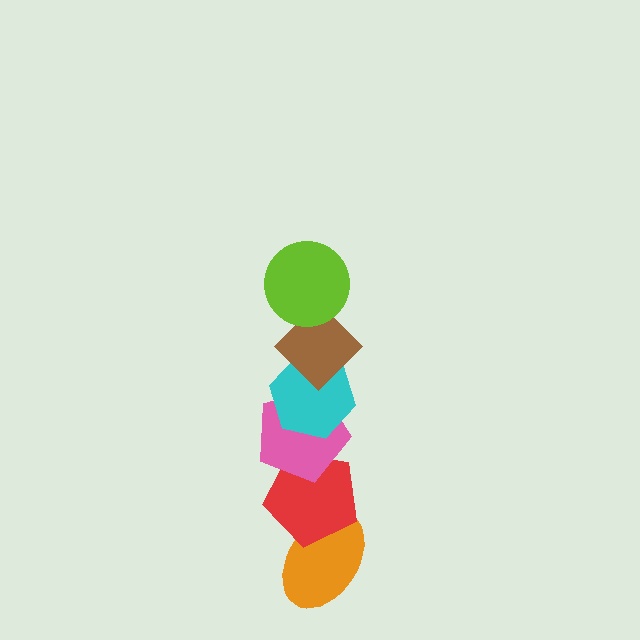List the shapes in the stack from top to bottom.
From top to bottom: the lime circle, the brown diamond, the cyan hexagon, the pink pentagon, the red pentagon, the orange ellipse.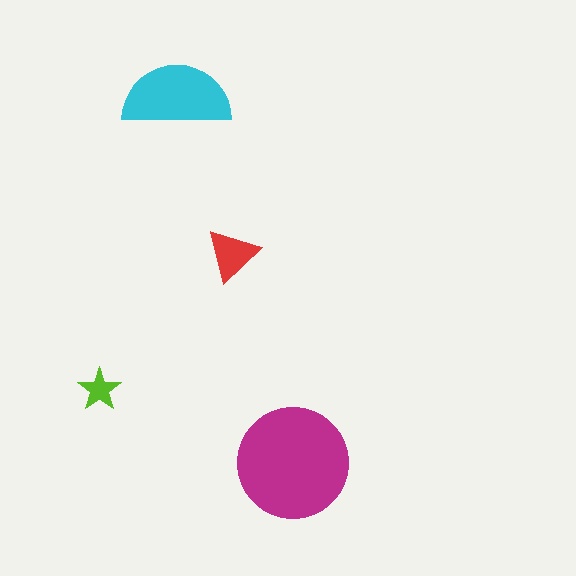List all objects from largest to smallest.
The magenta circle, the cyan semicircle, the red triangle, the lime star.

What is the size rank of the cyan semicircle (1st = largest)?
2nd.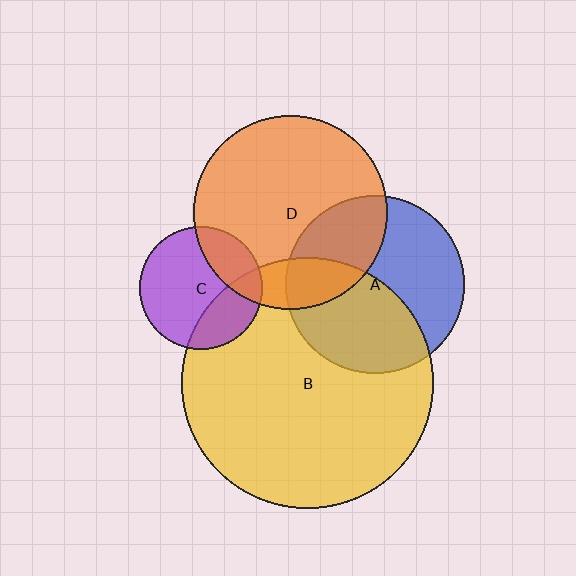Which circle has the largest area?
Circle B (yellow).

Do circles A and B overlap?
Yes.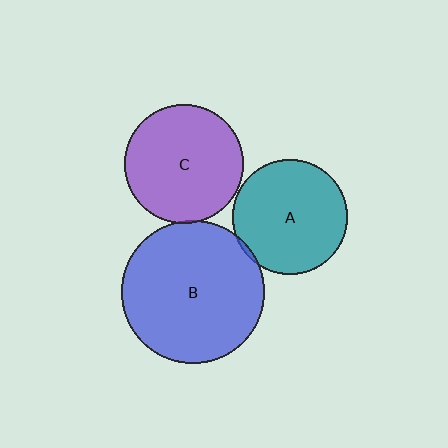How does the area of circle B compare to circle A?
Approximately 1.6 times.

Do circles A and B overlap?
Yes.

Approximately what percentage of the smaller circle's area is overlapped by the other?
Approximately 5%.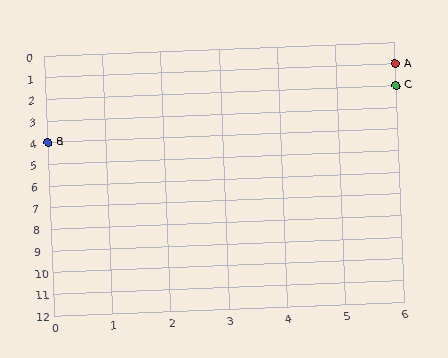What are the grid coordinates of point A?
Point A is at grid coordinates (6, 1).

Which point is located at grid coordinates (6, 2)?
Point C is at (6, 2).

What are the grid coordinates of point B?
Point B is at grid coordinates (0, 4).